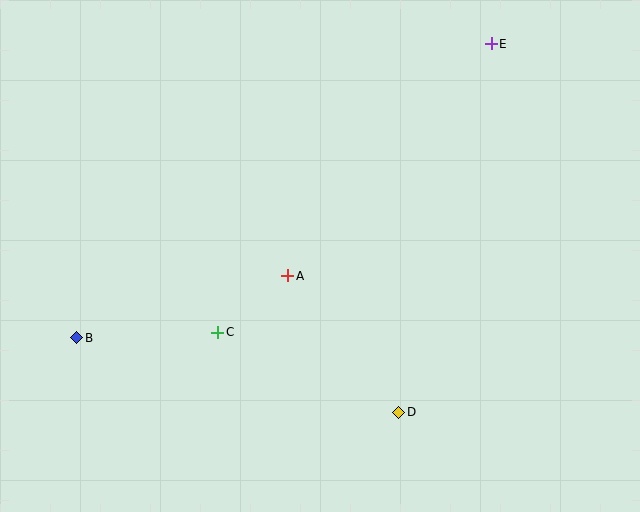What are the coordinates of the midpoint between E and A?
The midpoint between E and A is at (390, 160).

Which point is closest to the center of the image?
Point A at (288, 276) is closest to the center.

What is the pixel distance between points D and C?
The distance between D and C is 198 pixels.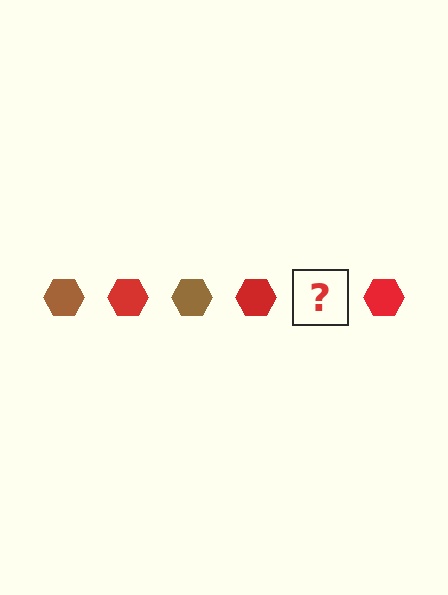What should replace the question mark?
The question mark should be replaced with a brown hexagon.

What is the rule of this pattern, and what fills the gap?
The rule is that the pattern cycles through brown, red hexagons. The gap should be filled with a brown hexagon.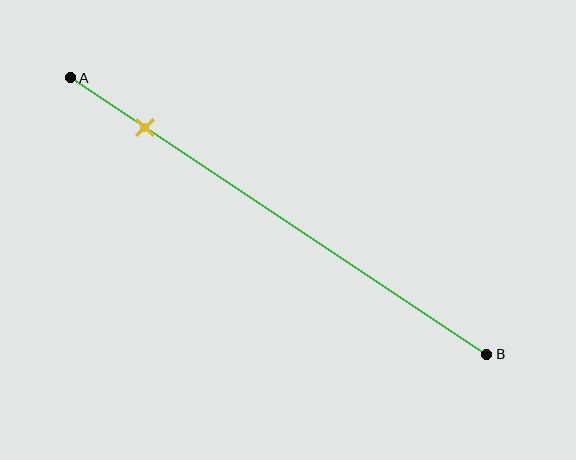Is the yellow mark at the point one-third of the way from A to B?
No, the mark is at about 20% from A, not at the 33% one-third point.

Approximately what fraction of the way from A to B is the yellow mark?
The yellow mark is approximately 20% of the way from A to B.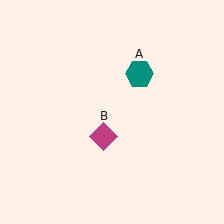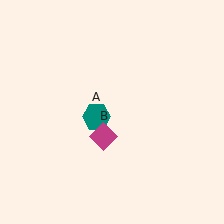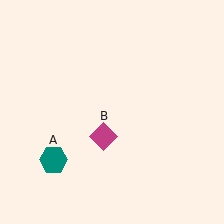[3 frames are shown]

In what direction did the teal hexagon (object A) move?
The teal hexagon (object A) moved down and to the left.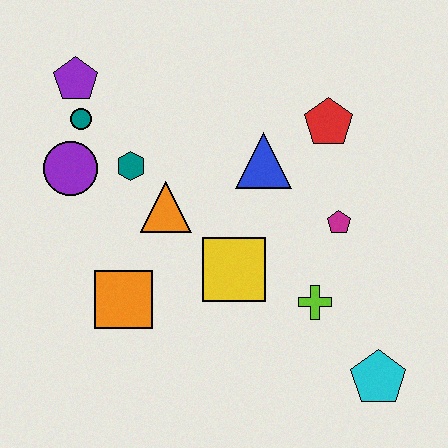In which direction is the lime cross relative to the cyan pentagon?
The lime cross is above the cyan pentagon.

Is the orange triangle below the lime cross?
No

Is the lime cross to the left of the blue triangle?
No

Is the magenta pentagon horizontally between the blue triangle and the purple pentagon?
No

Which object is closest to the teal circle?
The purple pentagon is closest to the teal circle.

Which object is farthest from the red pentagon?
The orange square is farthest from the red pentagon.